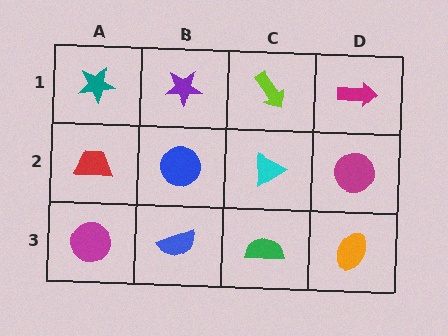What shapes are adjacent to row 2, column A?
A teal star (row 1, column A), a magenta circle (row 3, column A), a blue circle (row 2, column B).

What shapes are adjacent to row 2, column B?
A purple star (row 1, column B), a blue semicircle (row 3, column B), a red trapezoid (row 2, column A), a cyan triangle (row 2, column C).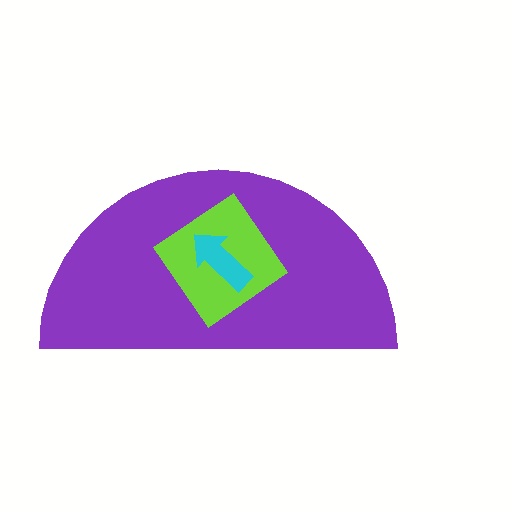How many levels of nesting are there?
3.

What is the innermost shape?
The cyan arrow.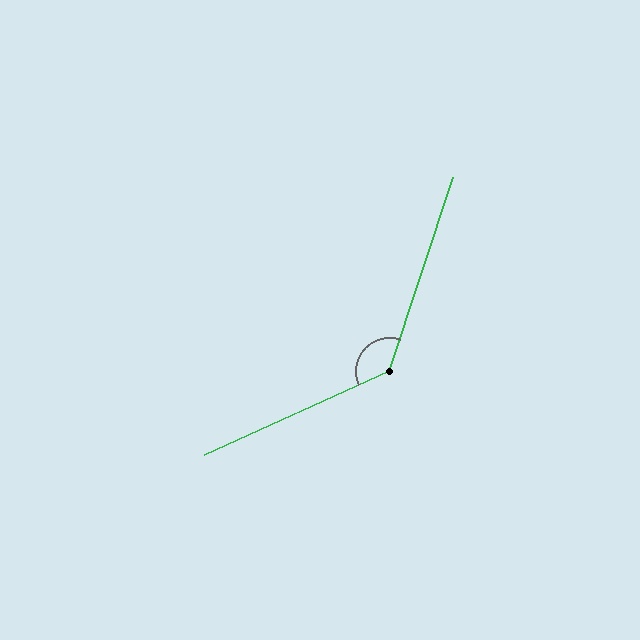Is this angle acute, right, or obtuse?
It is obtuse.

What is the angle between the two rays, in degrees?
Approximately 132 degrees.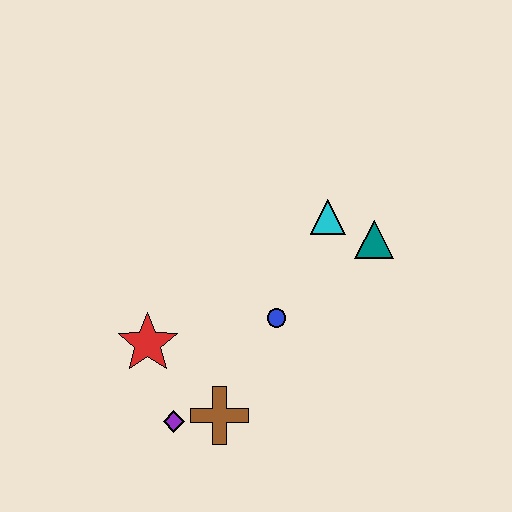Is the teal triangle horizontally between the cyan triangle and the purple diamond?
No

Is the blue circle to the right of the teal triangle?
No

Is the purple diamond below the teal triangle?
Yes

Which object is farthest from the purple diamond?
The teal triangle is farthest from the purple diamond.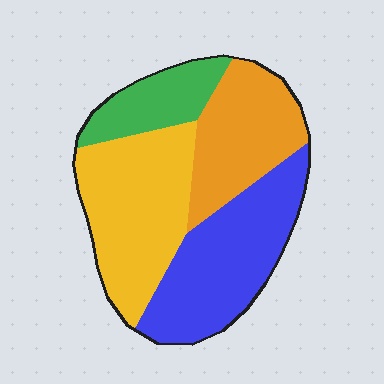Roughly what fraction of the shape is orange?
Orange takes up about one quarter (1/4) of the shape.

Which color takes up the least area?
Green, at roughly 15%.